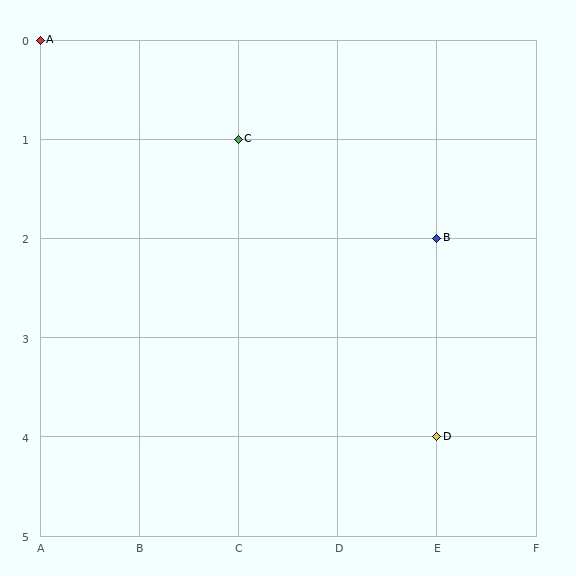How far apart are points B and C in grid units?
Points B and C are 2 columns and 1 row apart (about 2.2 grid units diagonally).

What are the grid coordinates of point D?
Point D is at grid coordinates (E, 4).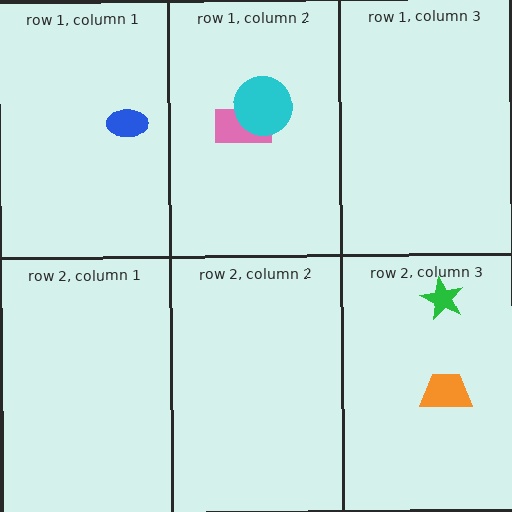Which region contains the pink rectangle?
The row 1, column 2 region.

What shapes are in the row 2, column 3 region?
The orange trapezoid, the green star.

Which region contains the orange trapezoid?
The row 2, column 3 region.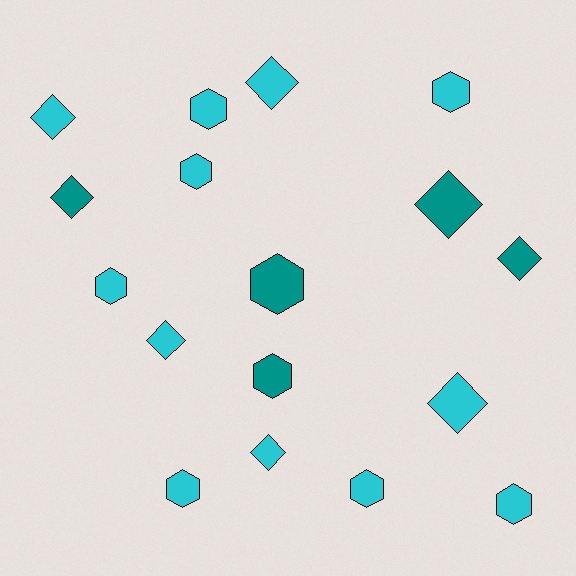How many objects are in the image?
There are 17 objects.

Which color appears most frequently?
Cyan, with 12 objects.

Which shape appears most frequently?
Hexagon, with 9 objects.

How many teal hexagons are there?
There are 2 teal hexagons.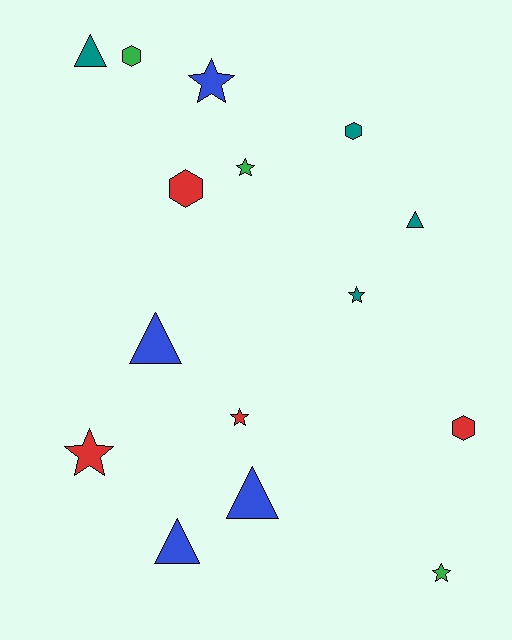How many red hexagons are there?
There are 2 red hexagons.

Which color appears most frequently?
Blue, with 4 objects.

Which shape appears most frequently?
Star, with 6 objects.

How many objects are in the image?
There are 15 objects.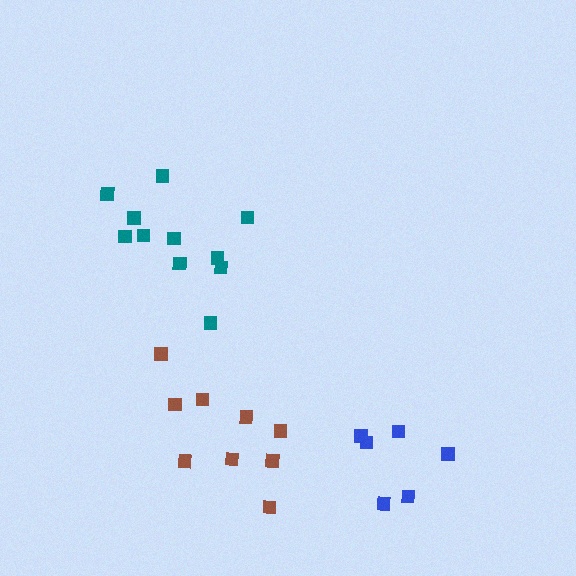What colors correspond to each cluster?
The clusters are colored: teal, blue, brown.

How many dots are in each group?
Group 1: 11 dots, Group 2: 6 dots, Group 3: 9 dots (26 total).